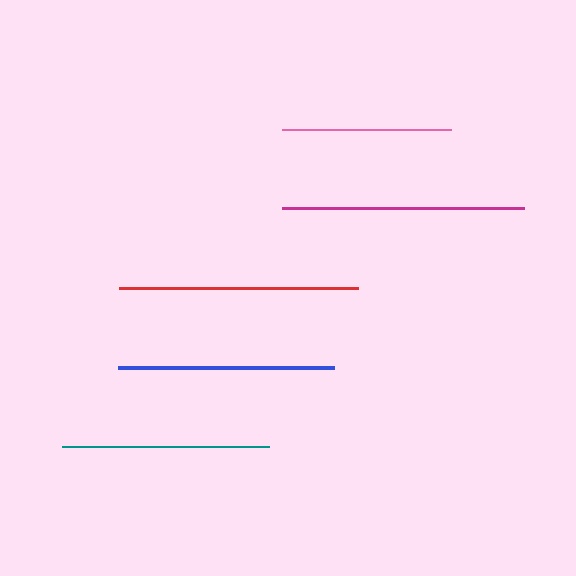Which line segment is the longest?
The magenta line is the longest at approximately 243 pixels.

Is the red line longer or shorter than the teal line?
The red line is longer than the teal line.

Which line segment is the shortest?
The pink line is the shortest at approximately 169 pixels.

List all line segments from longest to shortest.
From longest to shortest: magenta, red, blue, teal, pink.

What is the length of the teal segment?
The teal segment is approximately 207 pixels long.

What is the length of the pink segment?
The pink segment is approximately 169 pixels long.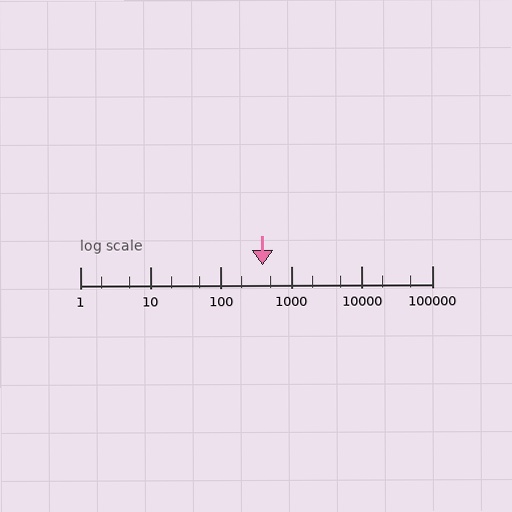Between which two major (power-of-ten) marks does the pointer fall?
The pointer is between 100 and 1000.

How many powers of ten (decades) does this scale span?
The scale spans 5 decades, from 1 to 100000.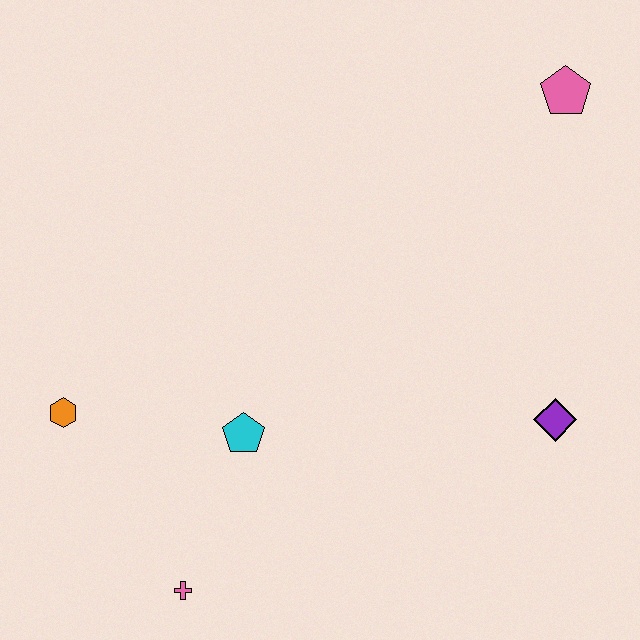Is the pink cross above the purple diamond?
No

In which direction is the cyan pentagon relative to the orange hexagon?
The cyan pentagon is to the right of the orange hexagon.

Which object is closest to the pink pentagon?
The purple diamond is closest to the pink pentagon.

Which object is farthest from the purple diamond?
The orange hexagon is farthest from the purple diamond.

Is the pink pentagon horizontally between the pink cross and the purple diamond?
No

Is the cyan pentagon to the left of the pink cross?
No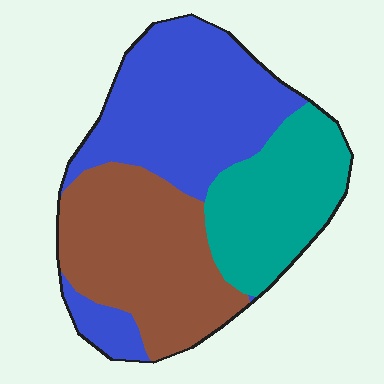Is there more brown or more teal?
Brown.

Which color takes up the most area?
Blue, at roughly 40%.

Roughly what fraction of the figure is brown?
Brown takes up about one third (1/3) of the figure.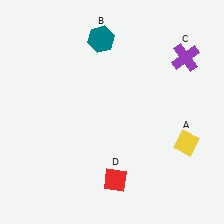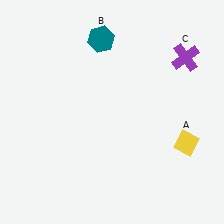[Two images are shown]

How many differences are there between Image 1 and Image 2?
There is 1 difference between the two images.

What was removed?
The red diamond (D) was removed in Image 2.